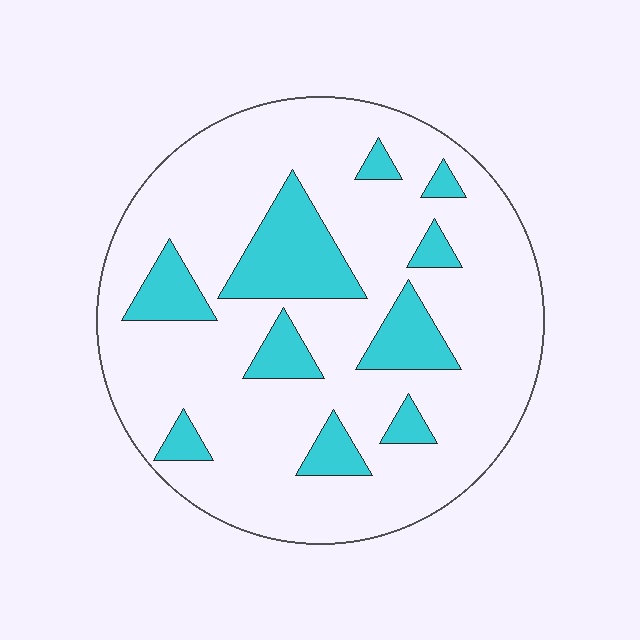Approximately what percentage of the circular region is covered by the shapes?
Approximately 20%.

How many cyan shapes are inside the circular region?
10.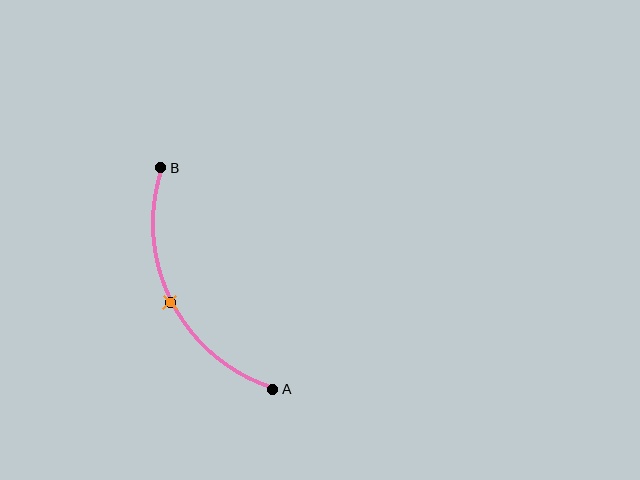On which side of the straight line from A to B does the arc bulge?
The arc bulges to the left of the straight line connecting A and B.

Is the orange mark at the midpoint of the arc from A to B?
Yes. The orange mark lies on the arc at equal arc-length from both A and B — it is the arc midpoint.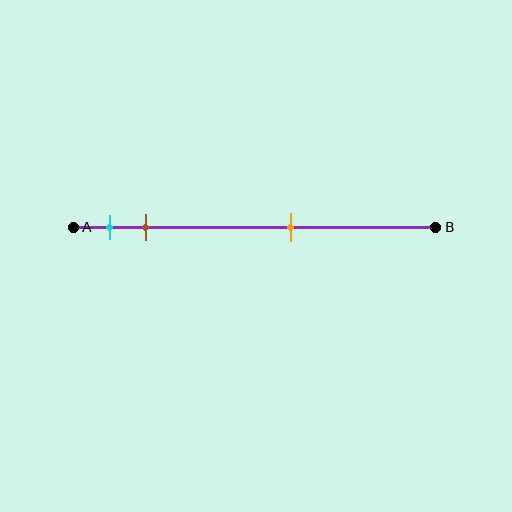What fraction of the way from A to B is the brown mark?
The brown mark is approximately 20% (0.2) of the way from A to B.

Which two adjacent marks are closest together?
The cyan and brown marks are the closest adjacent pair.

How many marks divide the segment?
There are 3 marks dividing the segment.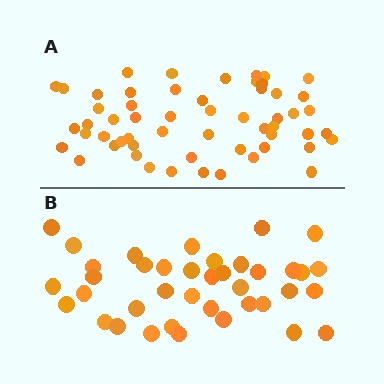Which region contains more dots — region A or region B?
Region A (the top region) has more dots.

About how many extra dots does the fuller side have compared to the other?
Region A has approximately 15 more dots than region B.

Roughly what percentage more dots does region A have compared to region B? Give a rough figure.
About 45% more.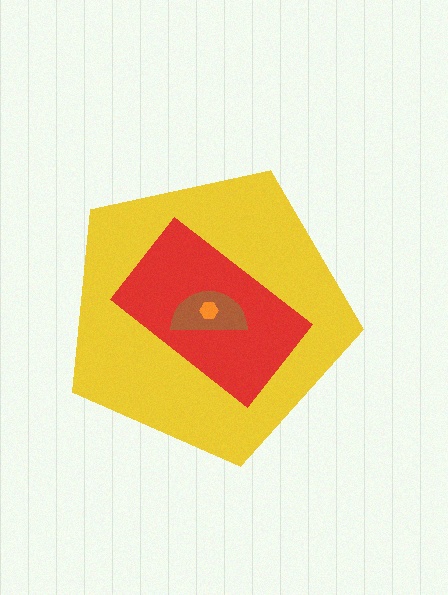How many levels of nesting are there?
4.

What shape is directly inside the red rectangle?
The brown semicircle.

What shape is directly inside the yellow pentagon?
The red rectangle.